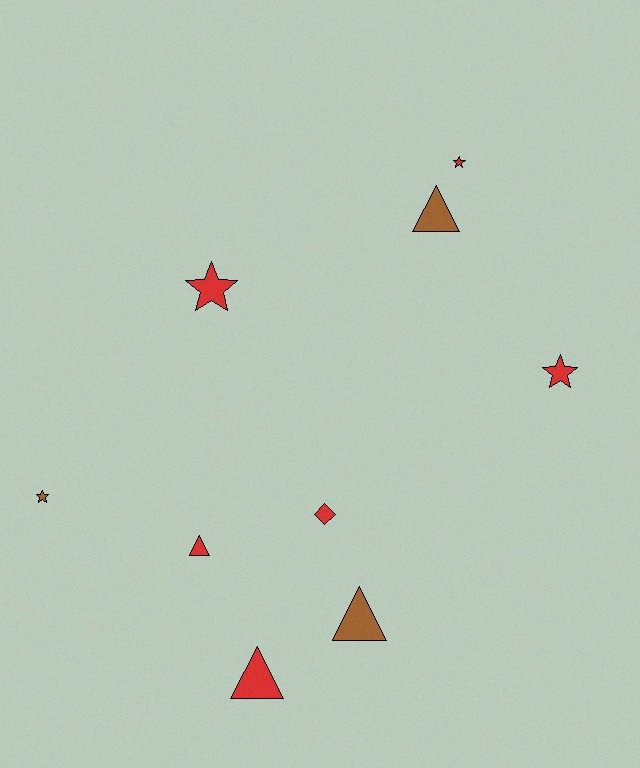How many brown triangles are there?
There are 2 brown triangles.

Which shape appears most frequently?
Star, with 4 objects.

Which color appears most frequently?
Red, with 6 objects.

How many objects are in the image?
There are 9 objects.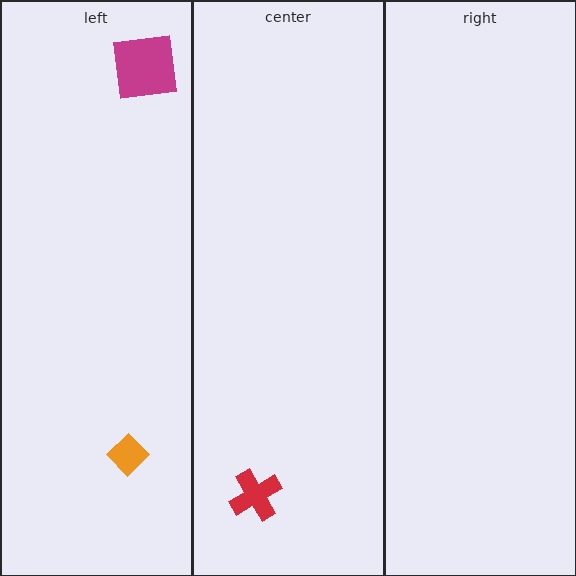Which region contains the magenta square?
The left region.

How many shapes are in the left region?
2.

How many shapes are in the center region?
1.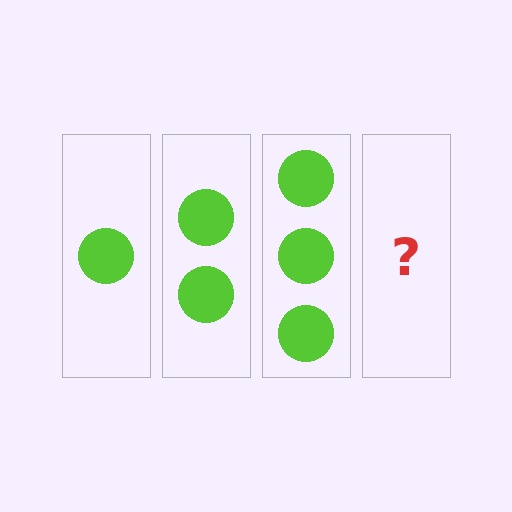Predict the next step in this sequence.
The next step is 4 circles.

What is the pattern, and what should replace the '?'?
The pattern is that each step adds one more circle. The '?' should be 4 circles.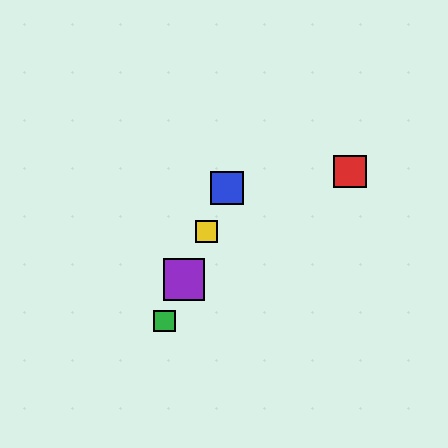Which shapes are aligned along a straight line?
The blue square, the green square, the yellow square, the purple square are aligned along a straight line.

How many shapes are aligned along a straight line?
4 shapes (the blue square, the green square, the yellow square, the purple square) are aligned along a straight line.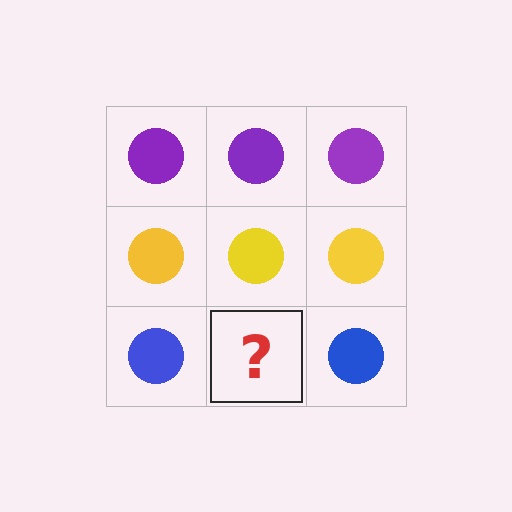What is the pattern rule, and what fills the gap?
The rule is that each row has a consistent color. The gap should be filled with a blue circle.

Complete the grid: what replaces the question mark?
The question mark should be replaced with a blue circle.